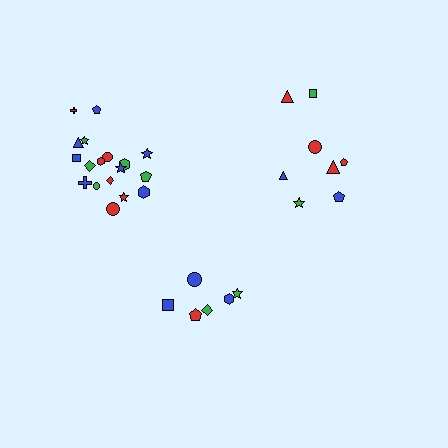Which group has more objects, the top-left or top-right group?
The top-left group.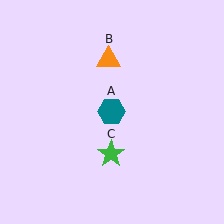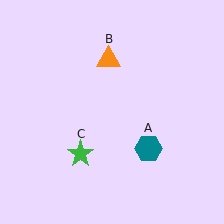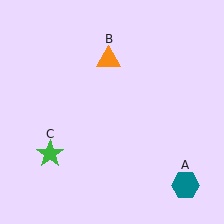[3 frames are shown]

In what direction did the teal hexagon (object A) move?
The teal hexagon (object A) moved down and to the right.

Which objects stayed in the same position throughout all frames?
Orange triangle (object B) remained stationary.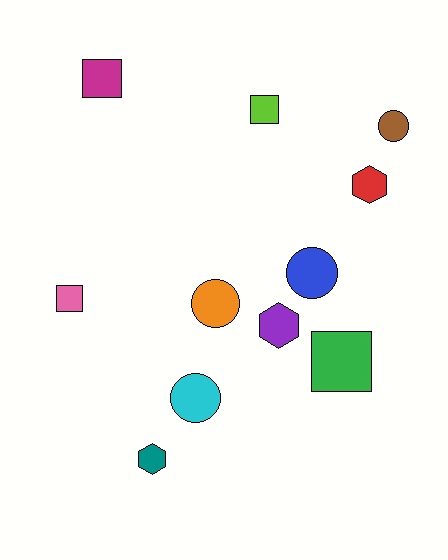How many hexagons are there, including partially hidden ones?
There are 3 hexagons.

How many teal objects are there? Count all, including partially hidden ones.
There is 1 teal object.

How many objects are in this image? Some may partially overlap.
There are 11 objects.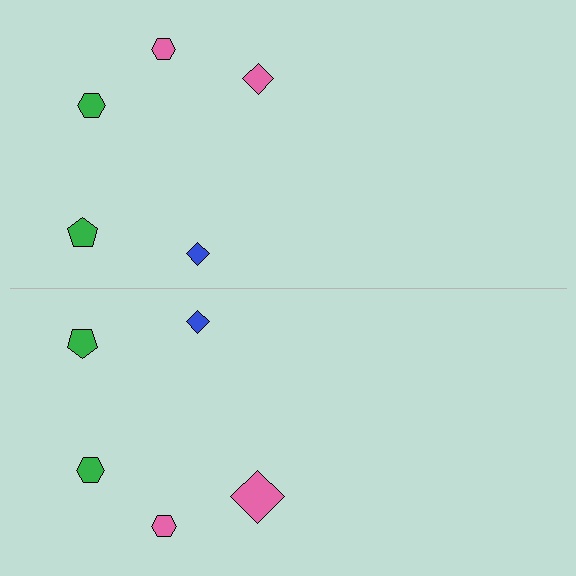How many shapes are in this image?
There are 10 shapes in this image.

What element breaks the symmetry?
The pink diamond on the bottom side has a different size than its mirror counterpart.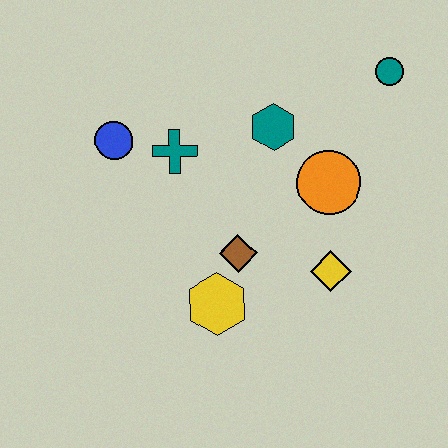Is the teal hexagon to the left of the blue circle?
No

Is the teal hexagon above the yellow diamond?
Yes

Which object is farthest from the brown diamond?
The teal circle is farthest from the brown diamond.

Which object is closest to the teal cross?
The blue circle is closest to the teal cross.